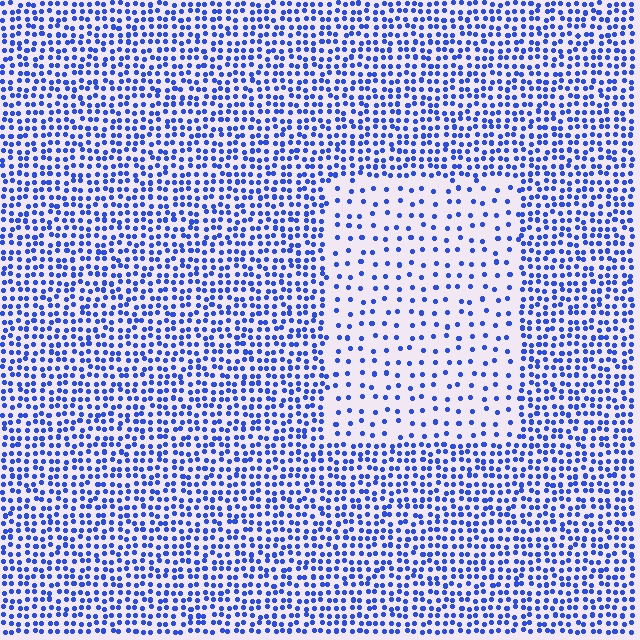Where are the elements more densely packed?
The elements are more densely packed outside the rectangle boundary.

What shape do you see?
I see a rectangle.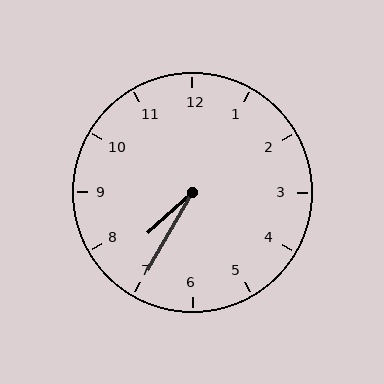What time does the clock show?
7:35.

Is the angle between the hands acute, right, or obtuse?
It is acute.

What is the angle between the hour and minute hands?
Approximately 18 degrees.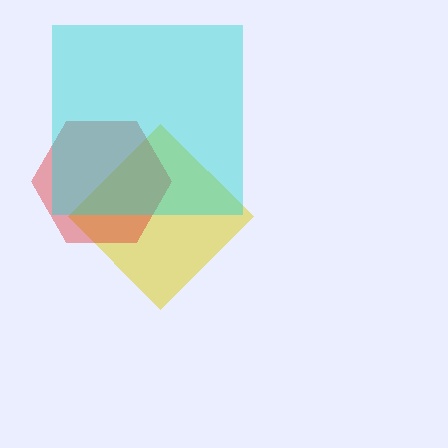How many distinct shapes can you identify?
There are 3 distinct shapes: a yellow diamond, a red hexagon, a cyan square.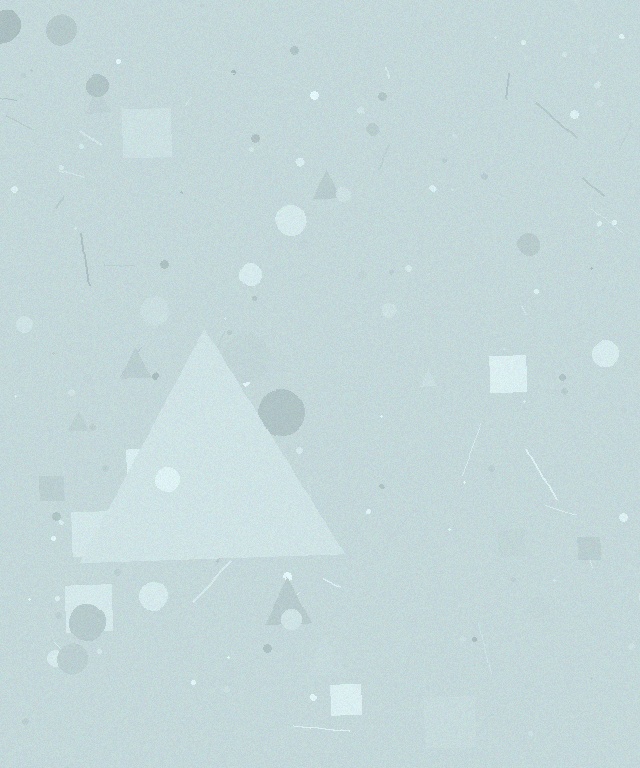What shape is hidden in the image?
A triangle is hidden in the image.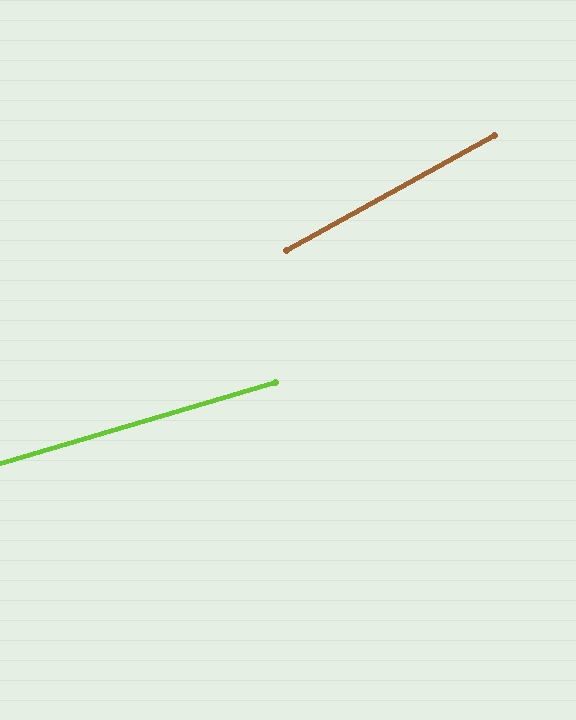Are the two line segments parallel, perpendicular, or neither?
Neither parallel nor perpendicular — they differ by about 12°.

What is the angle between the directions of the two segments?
Approximately 12 degrees.